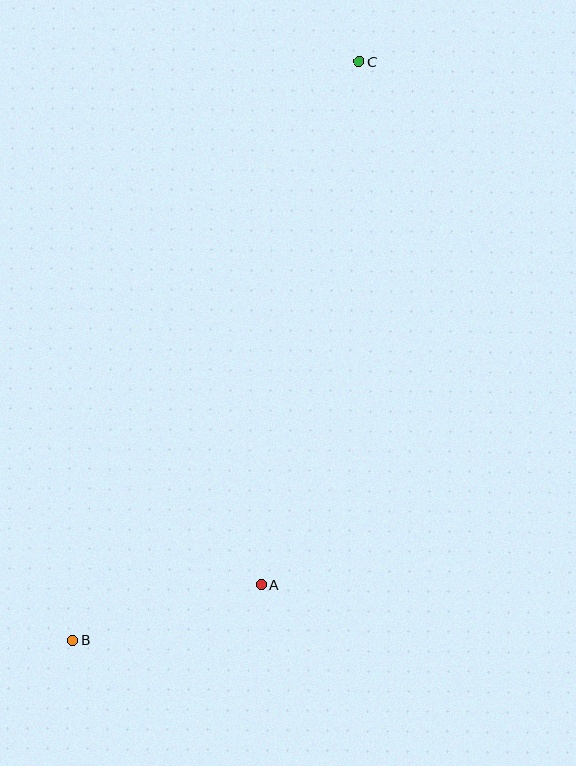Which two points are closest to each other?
Points A and B are closest to each other.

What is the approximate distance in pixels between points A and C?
The distance between A and C is approximately 532 pixels.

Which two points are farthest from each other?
Points B and C are farthest from each other.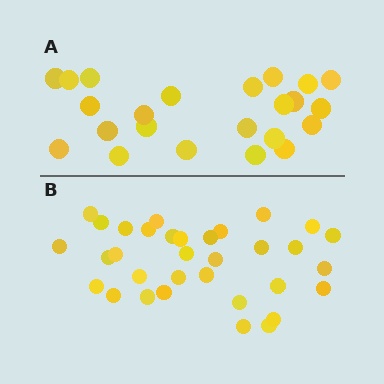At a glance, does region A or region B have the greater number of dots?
Region B (the bottom region) has more dots.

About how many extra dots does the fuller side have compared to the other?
Region B has roughly 10 or so more dots than region A.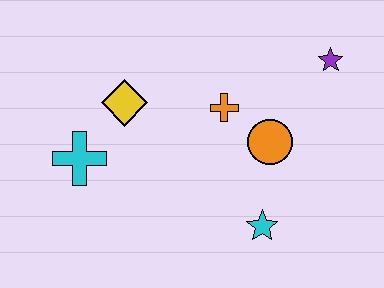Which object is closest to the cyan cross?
The yellow diamond is closest to the cyan cross.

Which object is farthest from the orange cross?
The cyan cross is farthest from the orange cross.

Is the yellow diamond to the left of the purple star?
Yes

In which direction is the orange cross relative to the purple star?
The orange cross is to the left of the purple star.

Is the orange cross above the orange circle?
Yes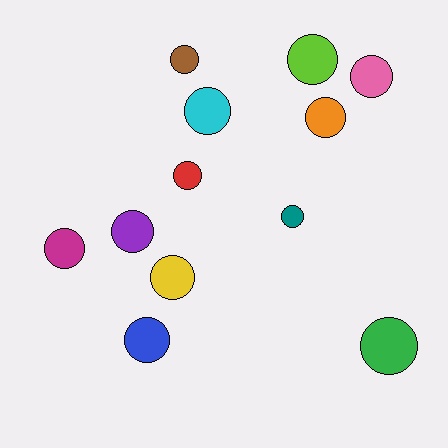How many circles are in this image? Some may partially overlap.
There are 12 circles.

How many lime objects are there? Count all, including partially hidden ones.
There is 1 lime object.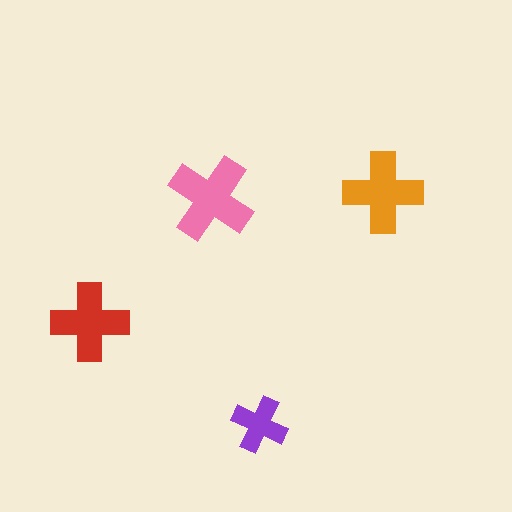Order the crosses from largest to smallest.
the pink one, the orange one, the red one, the purple one.